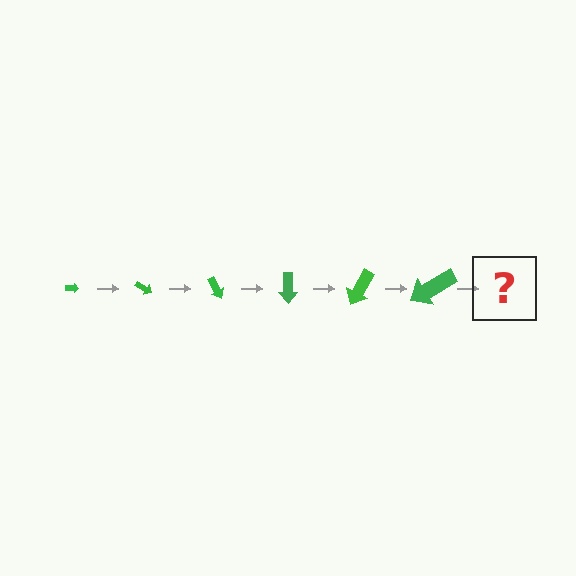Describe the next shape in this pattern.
It should be an arrow, larger than the previous one and rotated 180 degrees from the start.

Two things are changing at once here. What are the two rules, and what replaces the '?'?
The two rules are that the arrow grows larger each step and it rotates 30 degrees each step. The '?' should be an arrow, larger than the previous one and rotated 180 degrees from the start.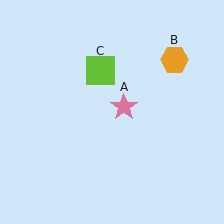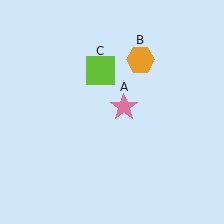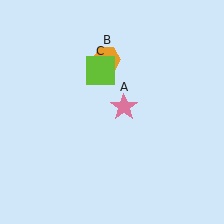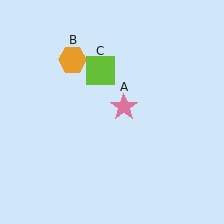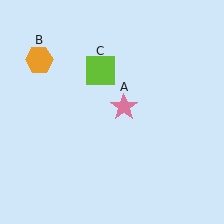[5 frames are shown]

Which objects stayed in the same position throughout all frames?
Pink star (object A) and lime square (object C) remained stationary.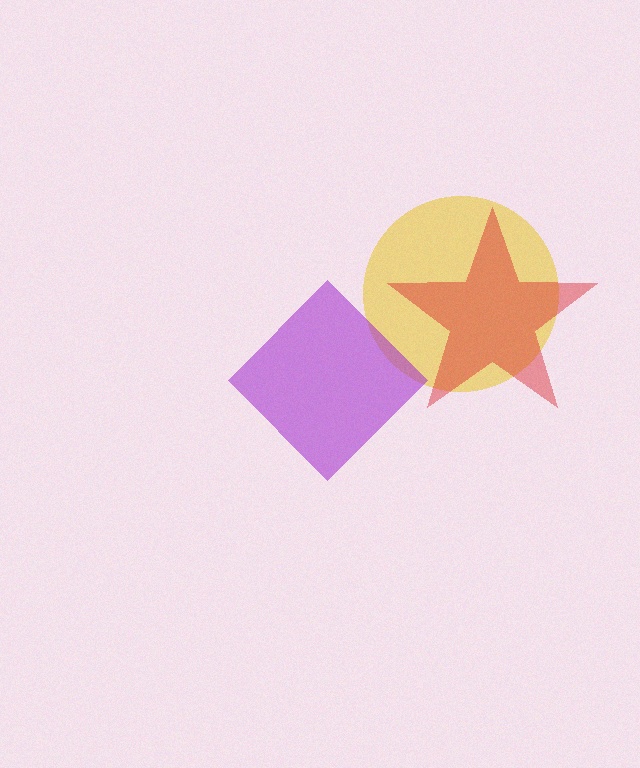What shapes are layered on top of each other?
The layered shapes are: a yellow circle, a purple diamond, a red star.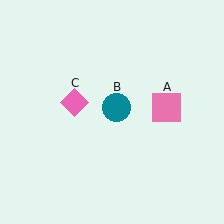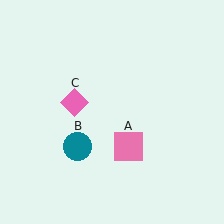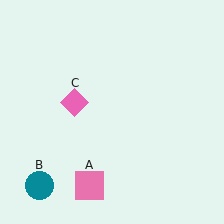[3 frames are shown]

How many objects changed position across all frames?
2 objects changed position: pink square (object A), teal circle (object B).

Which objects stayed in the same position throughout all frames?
Pink diamond (object C) remained stationary.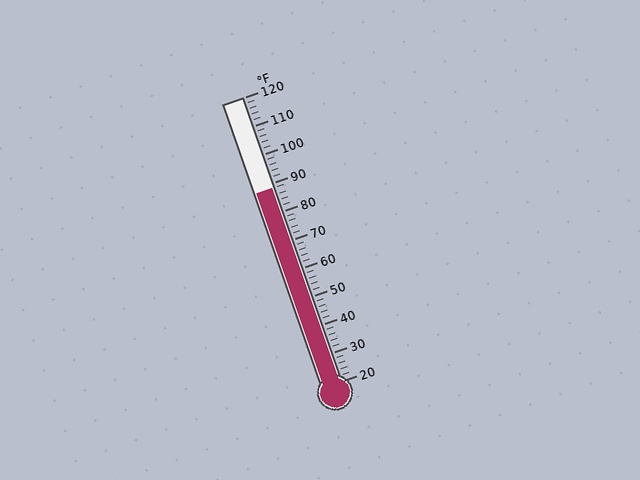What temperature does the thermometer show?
The thermometer shows approximately 88°F.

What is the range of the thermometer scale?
The thermometer scale ranges from 20°F to 120°F.